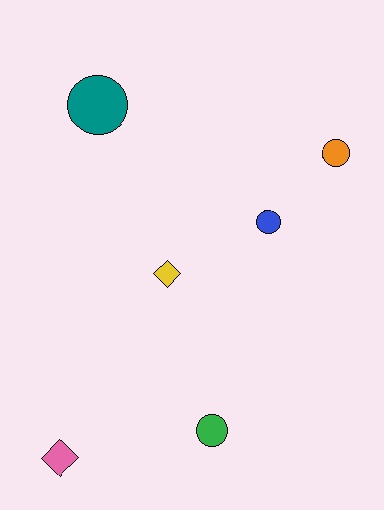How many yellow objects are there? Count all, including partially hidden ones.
There is 1 yellow object.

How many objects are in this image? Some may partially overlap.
There are 6 objects.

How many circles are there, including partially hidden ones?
There are 4 circles.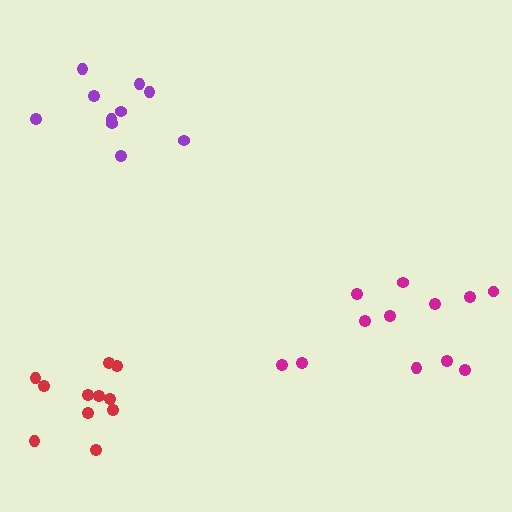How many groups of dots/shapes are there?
There are 3 groups.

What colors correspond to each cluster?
The clusters are colored: magenta, purple, red.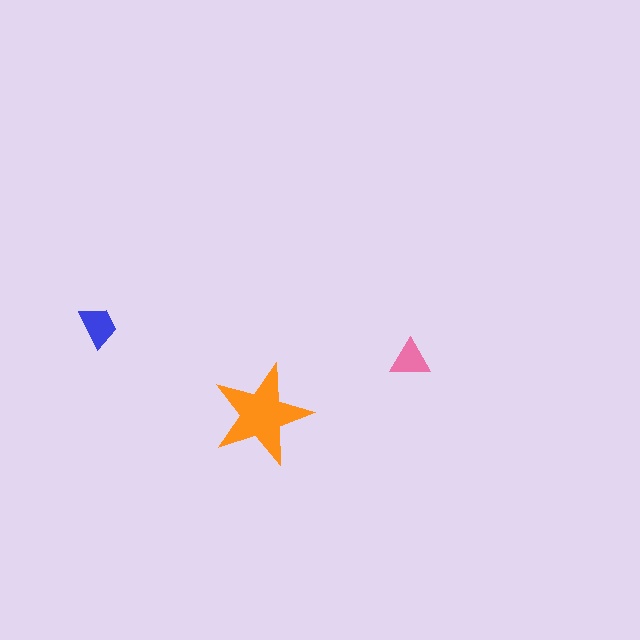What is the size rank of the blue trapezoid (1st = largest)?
2nd.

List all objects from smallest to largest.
The pink triangle, the blue trapezoid, the orange star.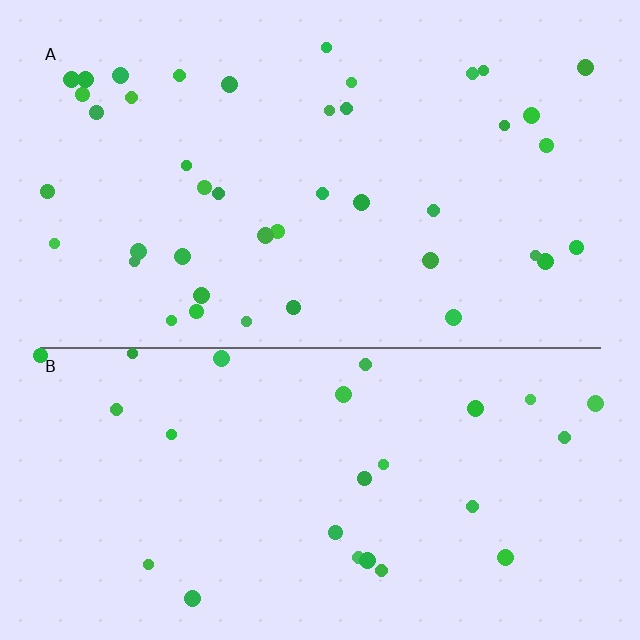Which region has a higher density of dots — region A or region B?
A (the top).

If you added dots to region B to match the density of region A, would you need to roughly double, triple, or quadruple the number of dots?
Approximately double.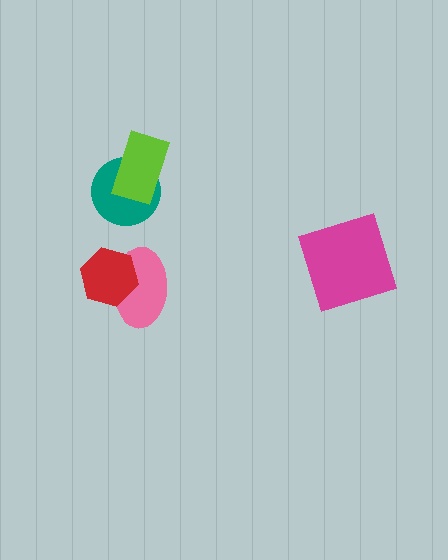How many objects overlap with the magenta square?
0 objects overlap with the magenta square.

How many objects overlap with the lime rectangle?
1 object overlaps with the lime rectangle.